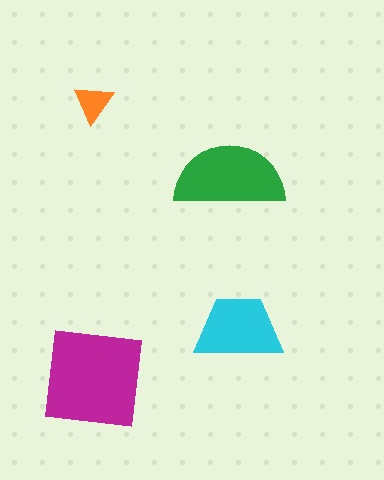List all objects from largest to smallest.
The magenta square, the green semicircle, the cyan trapezoid, the orange triangle.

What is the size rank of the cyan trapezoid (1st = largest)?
3rd.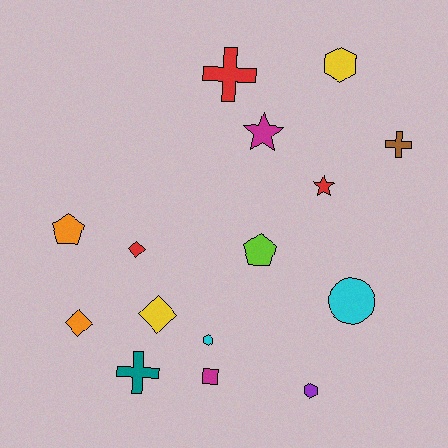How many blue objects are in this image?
There are no blue objects.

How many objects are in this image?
There are 15 objects.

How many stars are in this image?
There are 2 stars.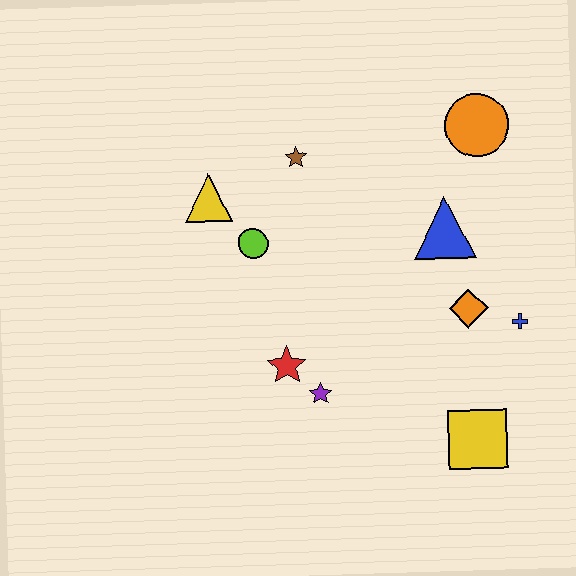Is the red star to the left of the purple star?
Yes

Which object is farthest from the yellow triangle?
The yellow square is farthest from the yellow triangle.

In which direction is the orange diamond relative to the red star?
The orange diamond is to the right of the red star.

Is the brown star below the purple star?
No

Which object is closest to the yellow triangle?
The lime circle is closest to the yellow triangle.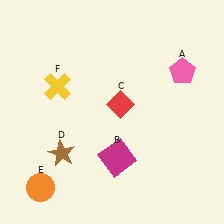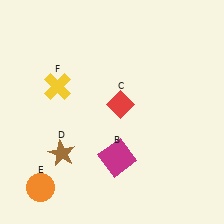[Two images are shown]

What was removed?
The pink pentagon (A) was removed in Image 2.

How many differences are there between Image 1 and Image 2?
There is 1 difference between the two images.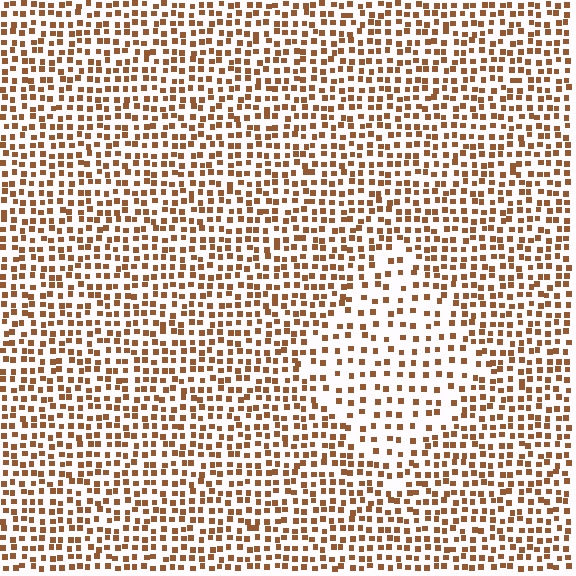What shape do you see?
I see a diamond.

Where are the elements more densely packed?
The elements are more densely packed outside the diamond boundary.